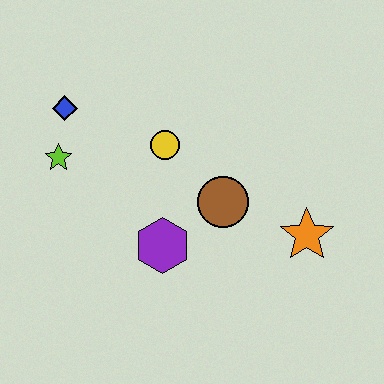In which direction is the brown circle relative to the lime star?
The brown circle is to the right of the lime star.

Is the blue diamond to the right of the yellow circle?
No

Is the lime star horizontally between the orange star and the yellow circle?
No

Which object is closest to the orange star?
The brown circle is closest to the orange star.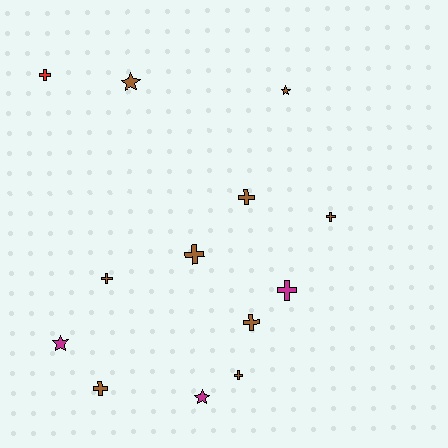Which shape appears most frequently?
Cross, with 9 objects.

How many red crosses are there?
There is 1 red cross.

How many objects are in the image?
There are 13 objects.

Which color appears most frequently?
Brown, with 9 objects.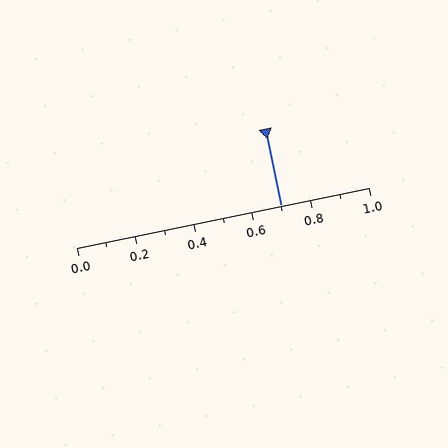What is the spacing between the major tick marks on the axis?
The major ticks are spaced 0.2 apart.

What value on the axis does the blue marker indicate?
The marker indicates approximately 0.7.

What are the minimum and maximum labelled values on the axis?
The axis runs from 0.0 to 1.0.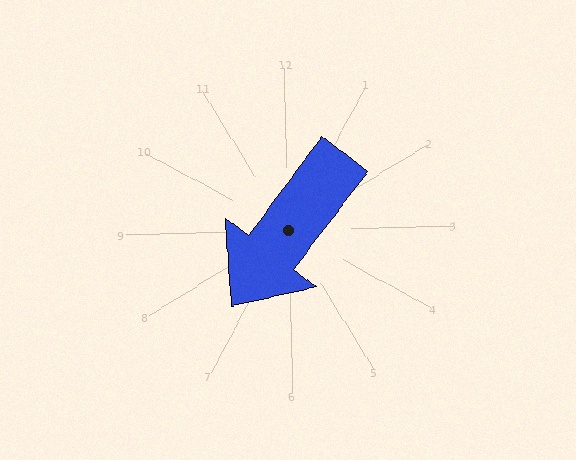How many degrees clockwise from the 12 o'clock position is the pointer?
Approximately 218 degrees.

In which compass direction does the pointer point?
Southwest.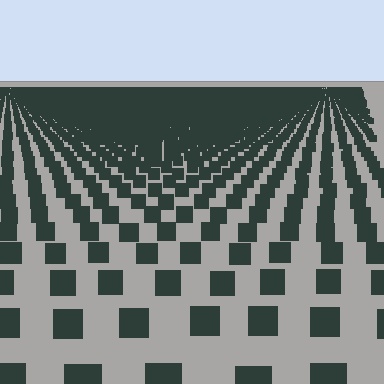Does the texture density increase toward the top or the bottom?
Density increases toward the top.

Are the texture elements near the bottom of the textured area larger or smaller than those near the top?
Larger. Near the bottom, elements are closer to the viewer and appear at a bigger on-screen size.